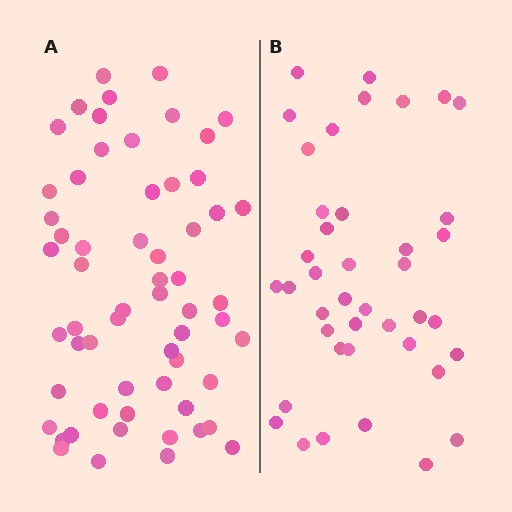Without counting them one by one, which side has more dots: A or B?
Region A (the left region) has more dots.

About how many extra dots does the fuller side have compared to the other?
Region A has approximately 20 more dots than region B.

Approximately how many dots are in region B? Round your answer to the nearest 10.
About 40 dots. (The exact count is 41, which rounds to 40.)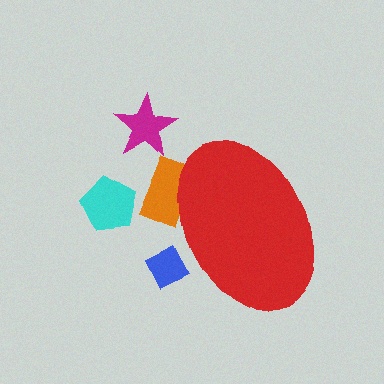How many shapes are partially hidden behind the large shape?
2 shapes are partially hidden.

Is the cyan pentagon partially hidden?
No, the cyan pentagon is fully visible.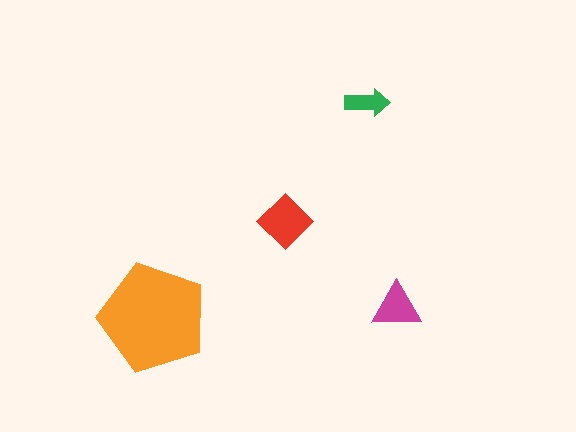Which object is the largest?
The orange pentagon.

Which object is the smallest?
The green arrow.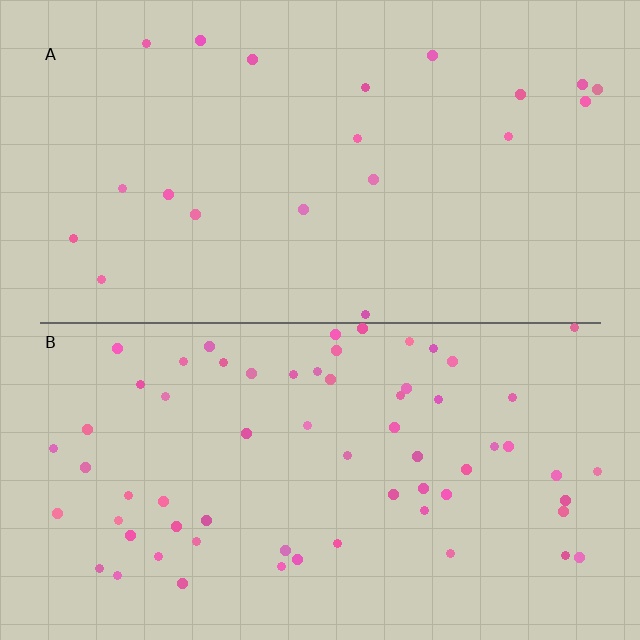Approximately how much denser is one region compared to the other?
Approximately 3.2× — region B over region A.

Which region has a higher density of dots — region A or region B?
B (the bottom).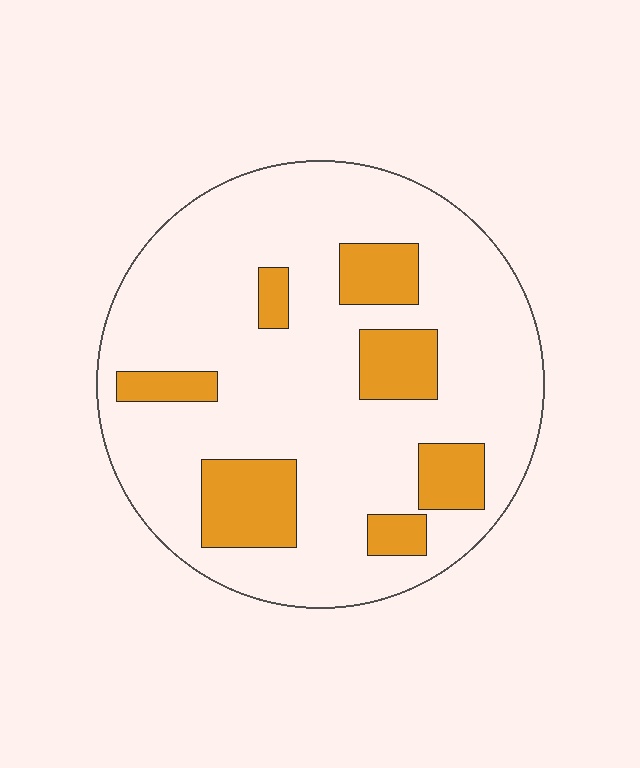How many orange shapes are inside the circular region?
7.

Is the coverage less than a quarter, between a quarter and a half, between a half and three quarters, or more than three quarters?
Less than a quarter.